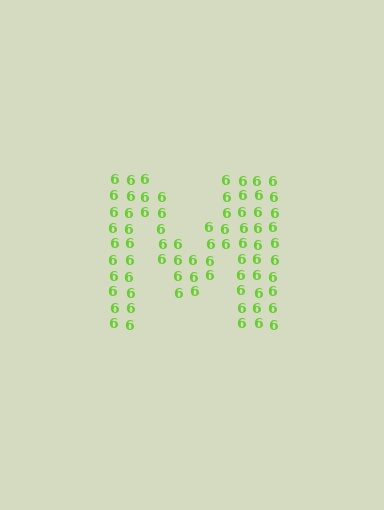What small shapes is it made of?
It is made of small digit 6's.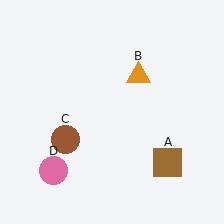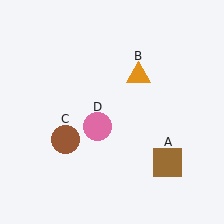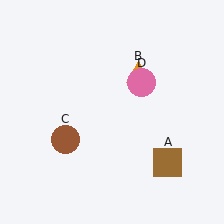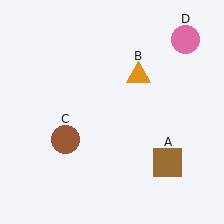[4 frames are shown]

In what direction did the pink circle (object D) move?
The pink circle (object D) moved up and to the right.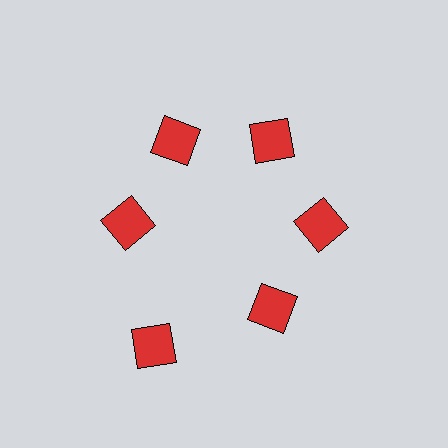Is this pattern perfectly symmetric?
No. The 6 red squares are arranged in a ring, but one element near the 7 o'clock position is pushed outward from the center, breaking the 6-fold rotational symmetry.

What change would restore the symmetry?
The symmetry would be restored by moving it inward, back onto the ring so that all 6 squares sit at equal angles and equal distance from the center.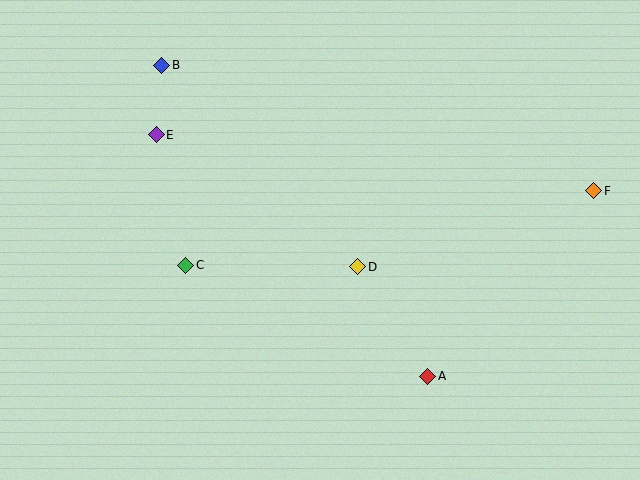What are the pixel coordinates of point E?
Point E is at (156, 135).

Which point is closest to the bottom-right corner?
Point A is closest to the bottom-right corner.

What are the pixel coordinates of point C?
Point C is at (186, 265).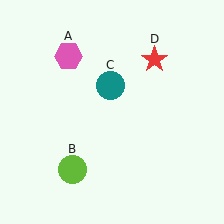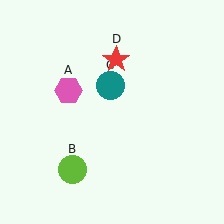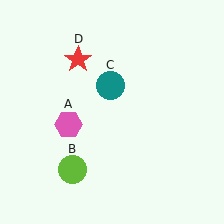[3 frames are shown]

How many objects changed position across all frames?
2 objects changed position: pink hexagon (object A), red star (object D).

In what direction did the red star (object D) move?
The red star (object D) moved left.